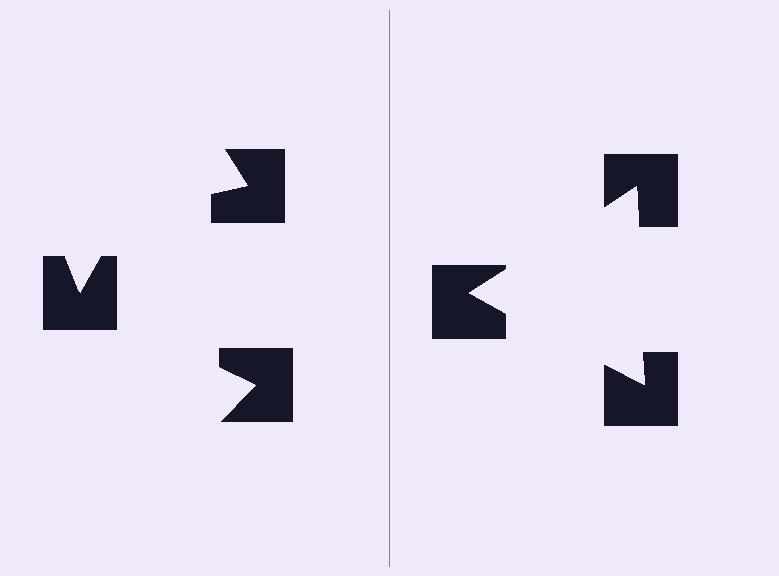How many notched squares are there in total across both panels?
6 — 3 on each side.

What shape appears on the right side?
An illusory triangle.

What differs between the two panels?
The notched squares are positioned identically on both sides; only the wedge orientations differ. On the right they align to a triangle; on the left they are misaligned.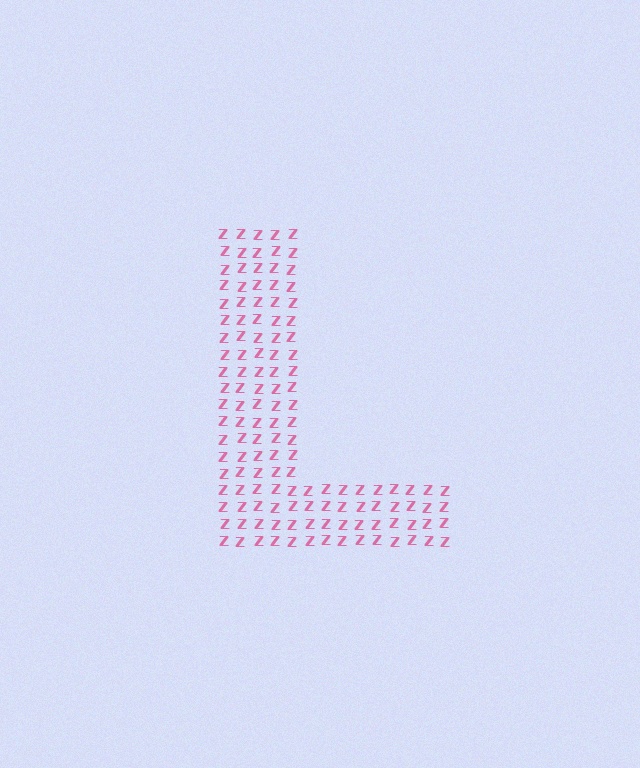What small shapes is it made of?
It is made of small letter Z's.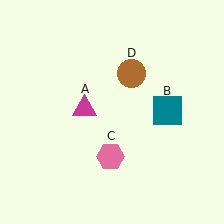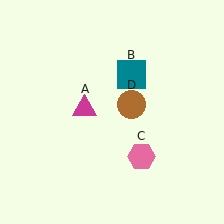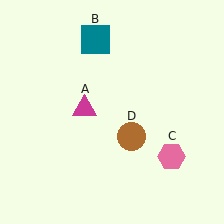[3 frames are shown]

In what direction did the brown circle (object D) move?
The brown circle (object D) moved down.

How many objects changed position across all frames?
3 objects changed position: teal square (object B), pink hexagon (object C), brown circle (object D).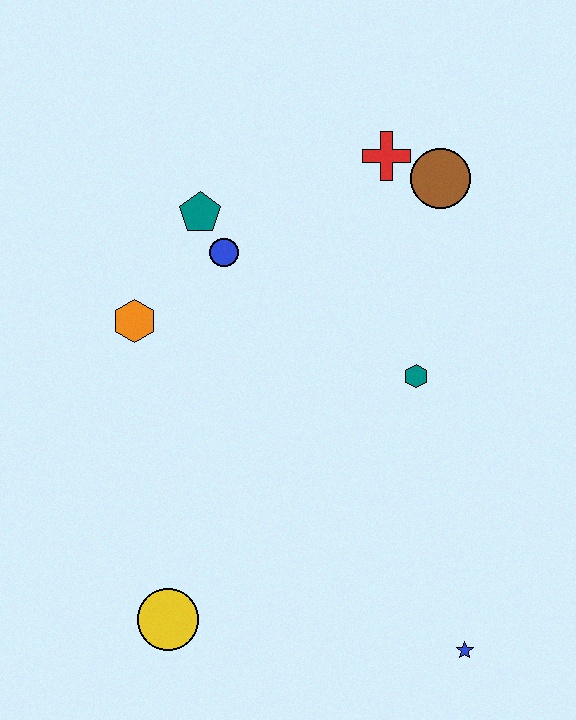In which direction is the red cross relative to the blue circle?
The red cross is to the right of the blue circle.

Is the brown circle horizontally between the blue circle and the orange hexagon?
No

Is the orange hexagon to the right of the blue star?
No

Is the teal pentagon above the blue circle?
Yes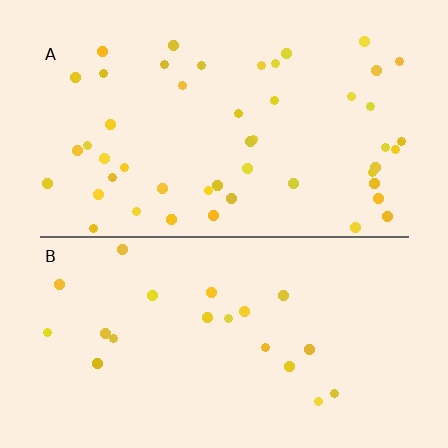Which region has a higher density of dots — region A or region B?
A (the top).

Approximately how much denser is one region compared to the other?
Approximately 2.3× — region A over region B.